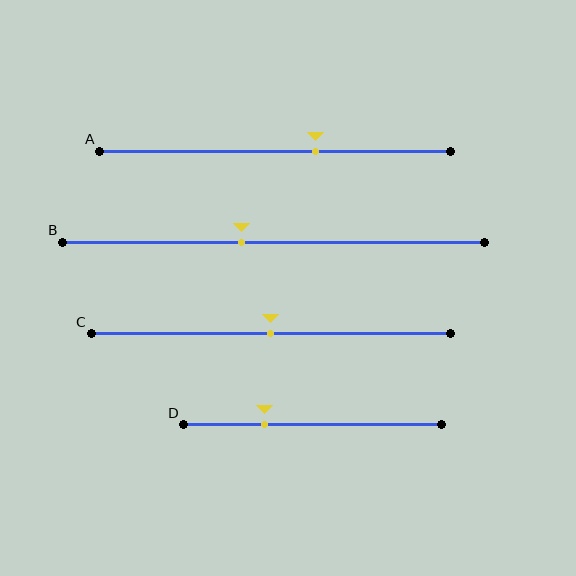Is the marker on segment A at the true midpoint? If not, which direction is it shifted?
No, the marker on segment A is shifted to the right by about 11% of the segment length.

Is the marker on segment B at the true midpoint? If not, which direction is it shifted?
No, the marker on segment B is shifted to the left by about 8% of the segment length.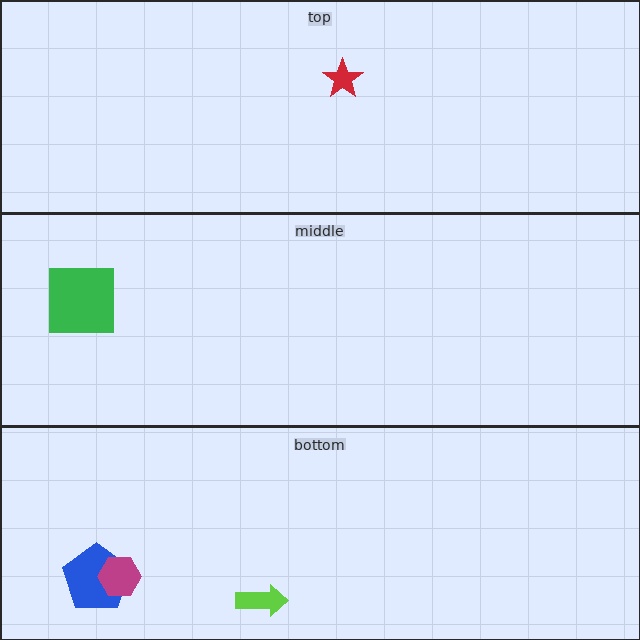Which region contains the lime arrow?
The bottom region.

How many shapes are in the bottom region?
3.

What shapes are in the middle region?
The green square.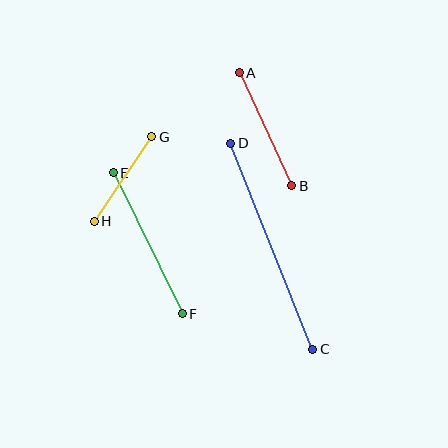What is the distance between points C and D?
The distance is approximately 221 pixels.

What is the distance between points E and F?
The distance is approximately 157 pixels.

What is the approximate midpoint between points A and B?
The midpoint is at approximately (265, 129) pixels.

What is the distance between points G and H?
The distance is approximately 102 pixels.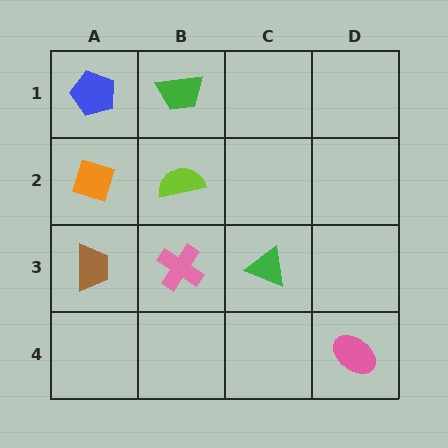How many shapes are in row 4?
1 shape.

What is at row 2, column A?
An orange diamond.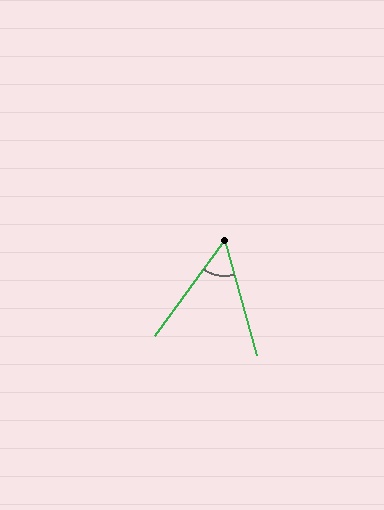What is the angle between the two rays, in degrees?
Approximately 52 degrees.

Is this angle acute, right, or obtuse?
It is acute.